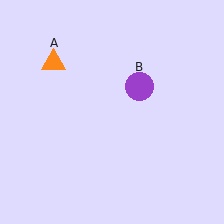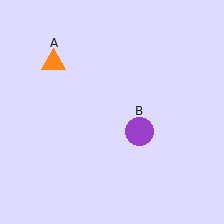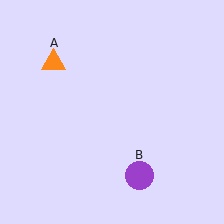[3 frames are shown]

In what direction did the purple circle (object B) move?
The purple circle (object B) moved down.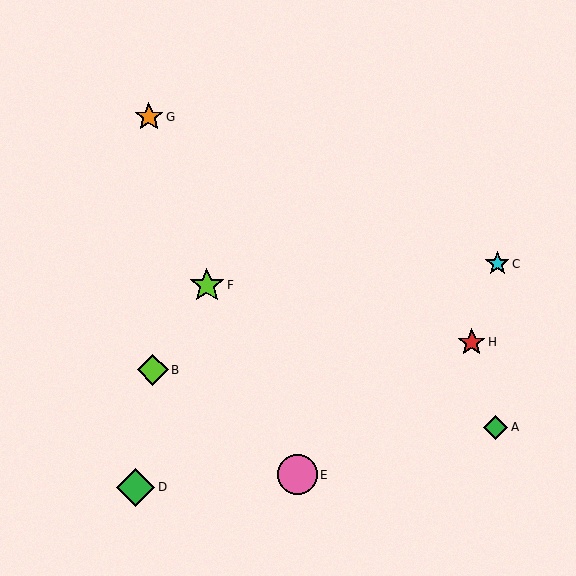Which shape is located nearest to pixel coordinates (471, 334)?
The red star (labeled H) at (472, 342) is nearest to that location.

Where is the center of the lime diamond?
The center of the lime diamond is at (153, 370).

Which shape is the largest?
The pink circle (labeled E) is the largest.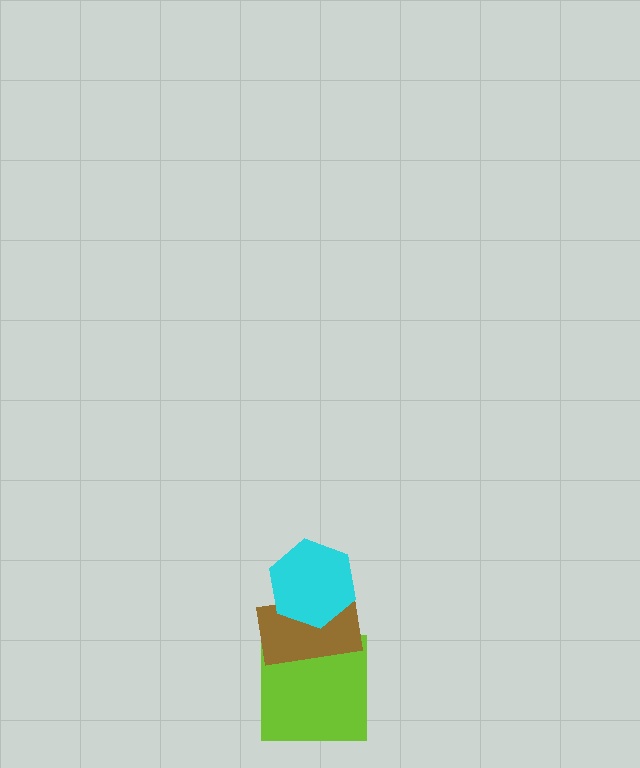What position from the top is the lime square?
The lime square is 3rd from the top.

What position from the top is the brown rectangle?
The brown rectangle is 2nd from the top.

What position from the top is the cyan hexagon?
The cyan hexagon is 1st from the top.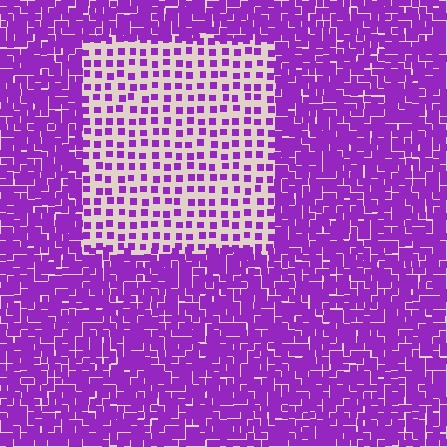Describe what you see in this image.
The image contains small purple elements arranged at two different densities. A rectangle-shaped region is visible where the elements are less densely packed than the surrounding area.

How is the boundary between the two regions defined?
The boundary is defined by a change in element density (approximately 2.8x ratio). All elements are the same color, size, and shape.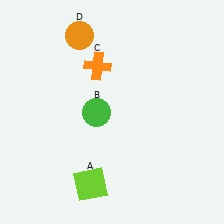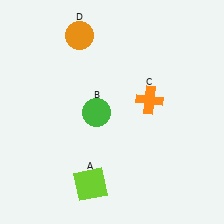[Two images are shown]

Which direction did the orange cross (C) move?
The orange cross (C) moved right.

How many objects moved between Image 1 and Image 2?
1 object moved between the two images.